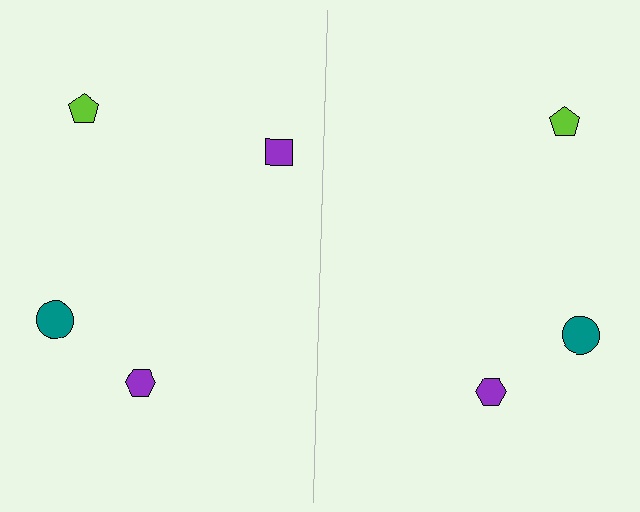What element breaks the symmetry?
A purple square is missing from the right side.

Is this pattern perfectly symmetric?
No, the pattern is not perfectly symmetric. A purple square is missing from the right side.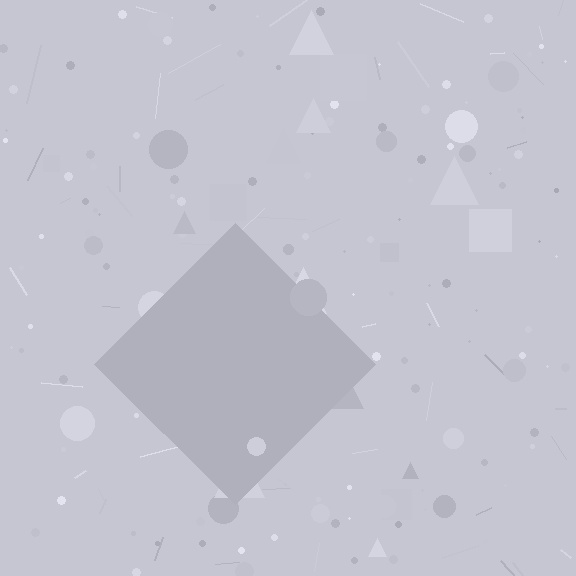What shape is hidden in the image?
A diamond is hidden in the image.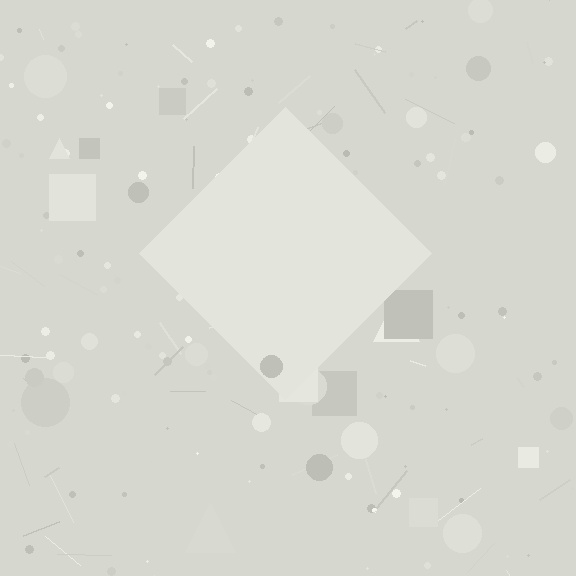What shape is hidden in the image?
A diamond is hidden in the image.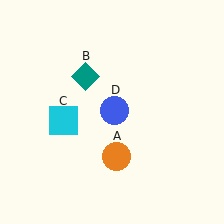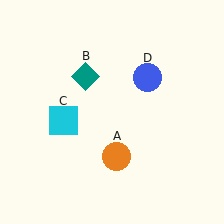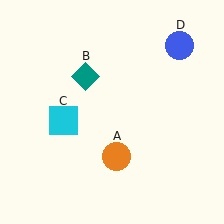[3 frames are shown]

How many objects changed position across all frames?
1 object changed position: blue circle (object D).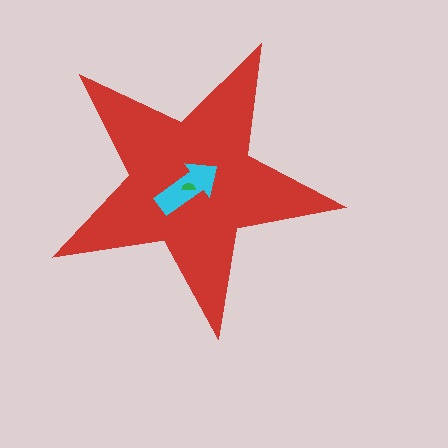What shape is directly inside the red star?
The cyan arrow.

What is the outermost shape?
The red star.